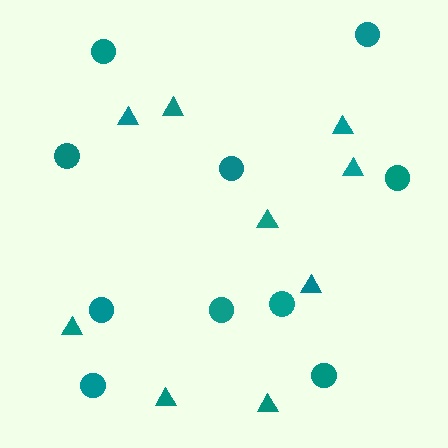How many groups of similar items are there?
There are 2 groups: one group of triangles (9) and one group of circles (10).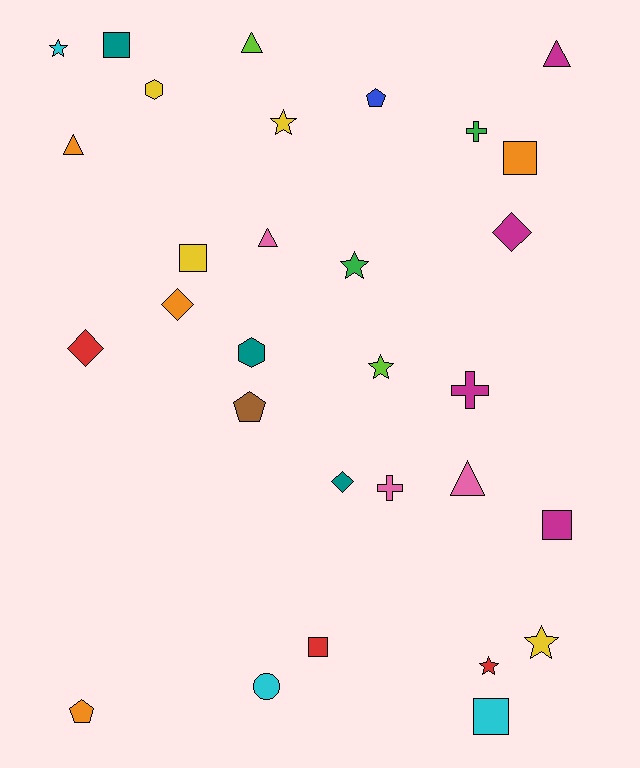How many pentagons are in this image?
There are 3 pentagons.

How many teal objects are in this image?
There are 3 teal objects.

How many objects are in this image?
There are 30 objects.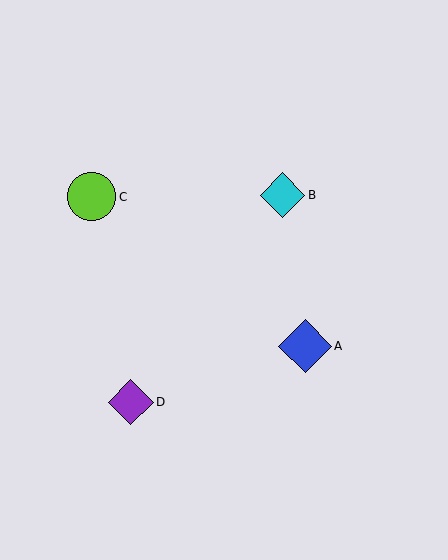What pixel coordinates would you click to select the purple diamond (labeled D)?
Click at (131, 402) to select the purple diamond D.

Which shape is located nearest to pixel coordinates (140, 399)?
The purple diamond (labeled D) at (131, 402) is nearest to that location.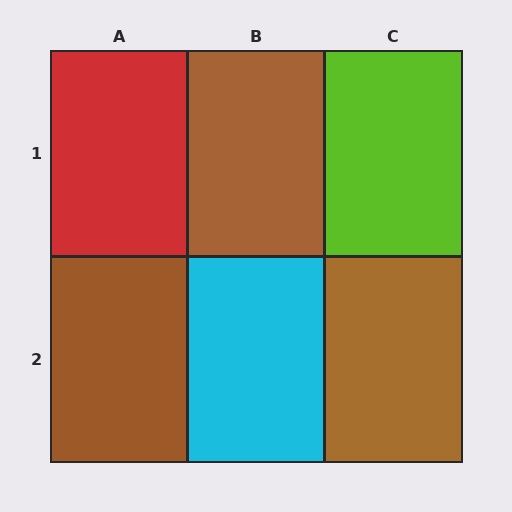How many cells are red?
1 cell is red.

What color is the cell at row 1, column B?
Brown.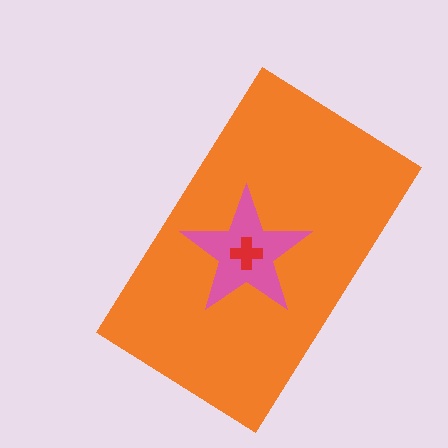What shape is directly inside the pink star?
The red cross.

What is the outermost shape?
The orange rectangle.